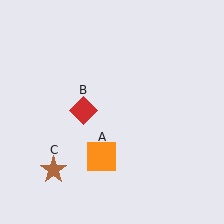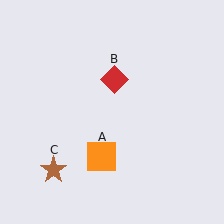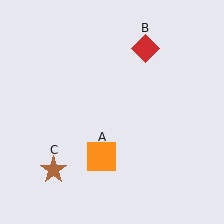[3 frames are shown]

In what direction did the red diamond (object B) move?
The red diamond (object B) moved up and to the right.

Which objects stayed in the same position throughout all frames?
Orange square (object A) and brown star (object C) remained stationary.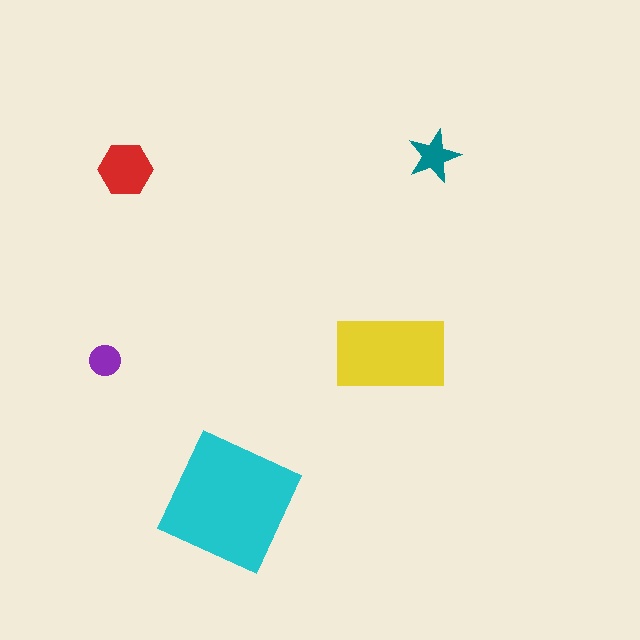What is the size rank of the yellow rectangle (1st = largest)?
2nd.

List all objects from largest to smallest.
The cyan square, the yellow rectangle, the red hexagon, the teal star, the purple circle.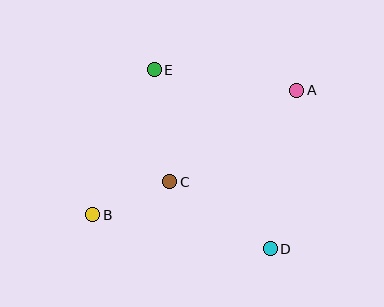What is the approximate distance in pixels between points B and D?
The distance between B and D is approximately 181 pixels.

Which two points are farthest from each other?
Points A and B are farthest from each other.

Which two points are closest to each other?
Points B and C are closest to each other.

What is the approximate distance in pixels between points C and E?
The distance between C and E is approximately 113 pixels.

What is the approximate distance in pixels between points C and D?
The distance between C and D is approximately 121 pixels.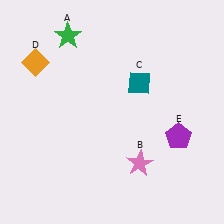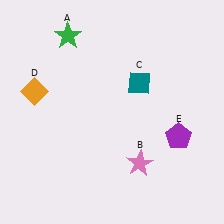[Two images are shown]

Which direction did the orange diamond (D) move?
The orange diamond (D) moved down.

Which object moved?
The orange diamond (D) moved down.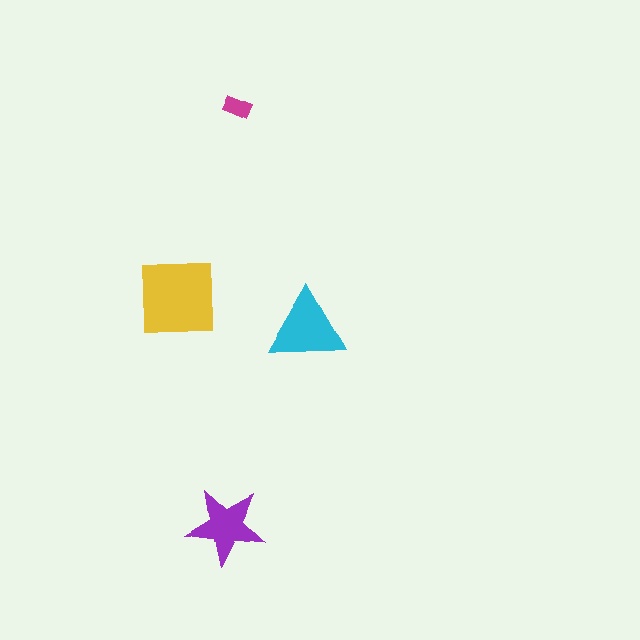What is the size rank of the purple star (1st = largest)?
3rd.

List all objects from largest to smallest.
The yellow square, the cyan triangle, the purple star, the magenta rectangle.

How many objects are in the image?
There are 4 objects in the image.